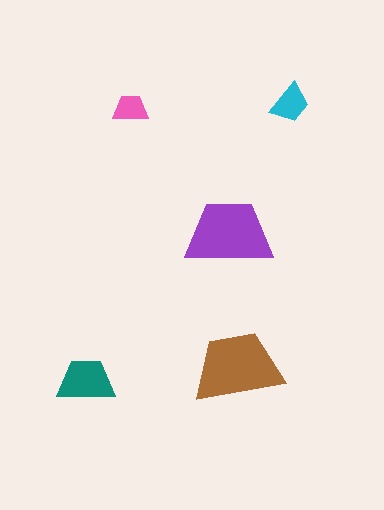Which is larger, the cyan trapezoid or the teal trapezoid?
The teal one.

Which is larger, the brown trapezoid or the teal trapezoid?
The brown one.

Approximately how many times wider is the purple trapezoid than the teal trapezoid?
About 1.5 times wider.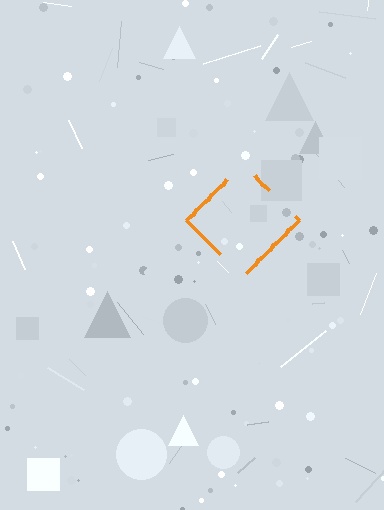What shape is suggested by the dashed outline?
The dashed outline suggests a diamond.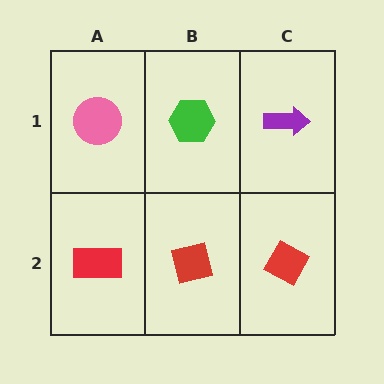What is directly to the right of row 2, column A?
A red square.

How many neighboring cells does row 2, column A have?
2.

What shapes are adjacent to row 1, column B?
A red square (row 2, column B), a pink circle (row 1, column A), a purple arrow (row 1, column C).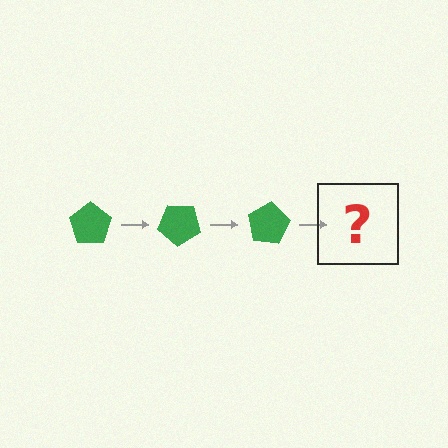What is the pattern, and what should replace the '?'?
The pattern is that the pentagon rotates 40 degrees each step. The '?' should be a green pentagon rotated 120 degrees.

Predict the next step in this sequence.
The next step is a green pentagon rotated 120 degrees.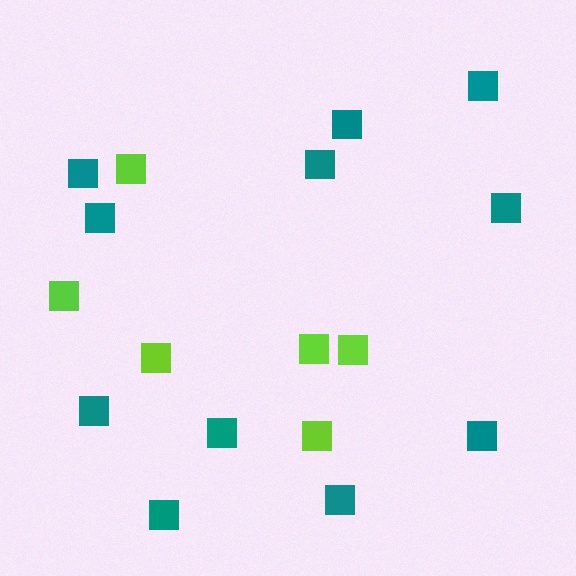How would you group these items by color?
There are 2 groups: one group of teal squares (11) and one group of lime squares (6).